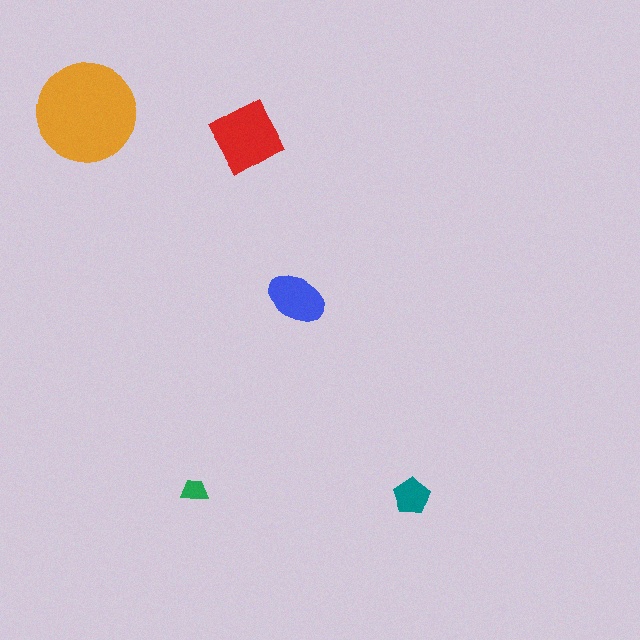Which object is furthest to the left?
The orange circle is leftmost.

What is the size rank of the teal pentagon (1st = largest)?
4th.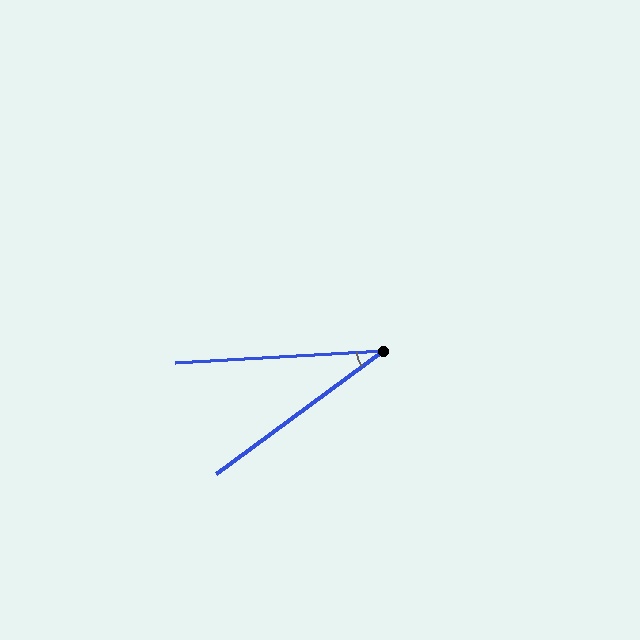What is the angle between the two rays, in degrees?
Approximately 33 degrees.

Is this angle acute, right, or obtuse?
It is acute.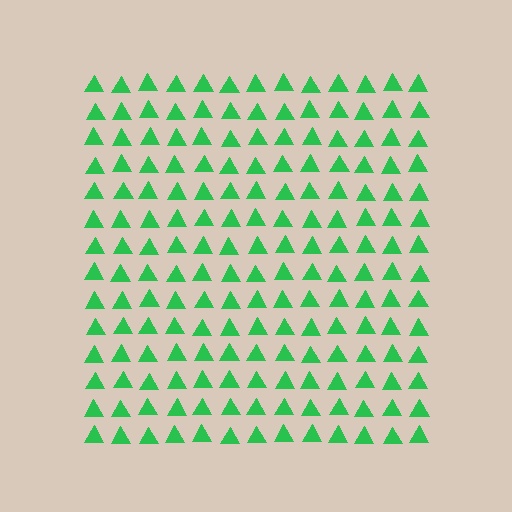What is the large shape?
The large shape is a square.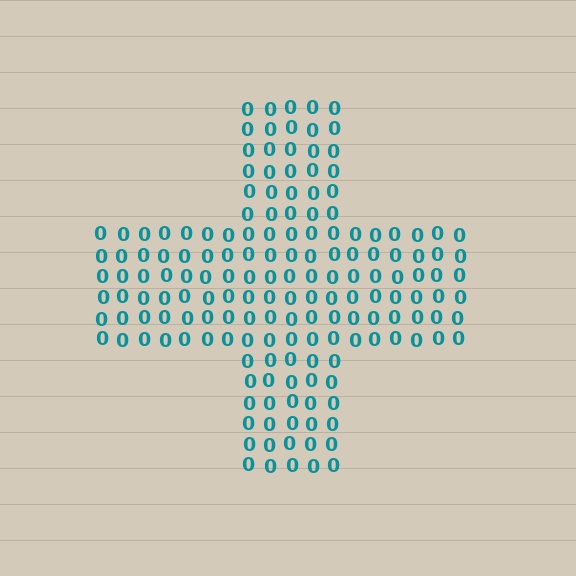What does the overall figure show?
The overall figure shows a cross.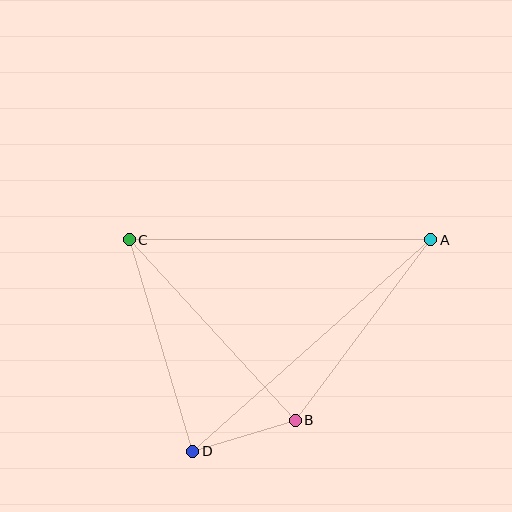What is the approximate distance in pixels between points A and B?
The distance between A and B is approximately 226 pixels.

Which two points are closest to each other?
Points B and D are closest to each other.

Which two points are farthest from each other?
Points A and D are farthest from each other.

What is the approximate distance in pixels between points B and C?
The distance between B and C is approximately 245 pixels.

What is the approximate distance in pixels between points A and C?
The distance between A and C is approximately 301 pixels.